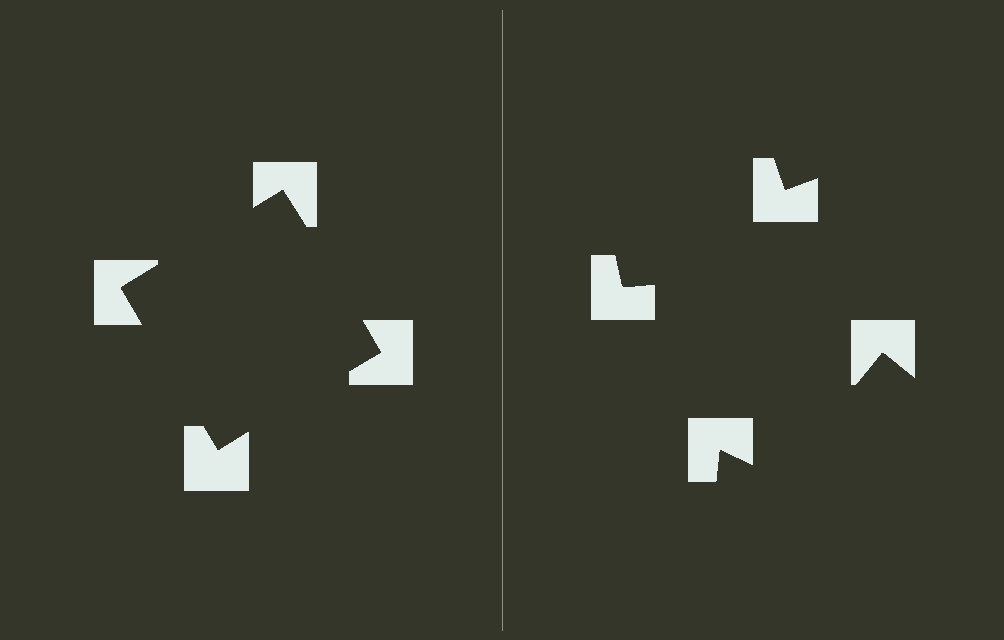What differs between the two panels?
The notched squares are positioned identically on both sides; only the wedge orientations differ. On the left they align to a square; on the right they are misaligned.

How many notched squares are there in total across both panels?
8 — 4 on each side.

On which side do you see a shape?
An illusory square appears on the left side. On the right side the wedge cuts are rotated, so no coherent shape forms.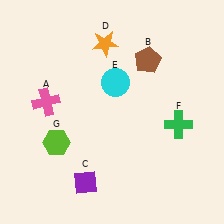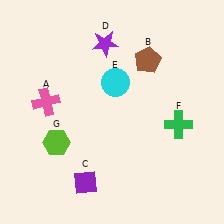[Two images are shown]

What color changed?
The star (D) changed from orange in Image 1 to purple in Image 2.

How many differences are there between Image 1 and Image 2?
There is 1 difference between the two images.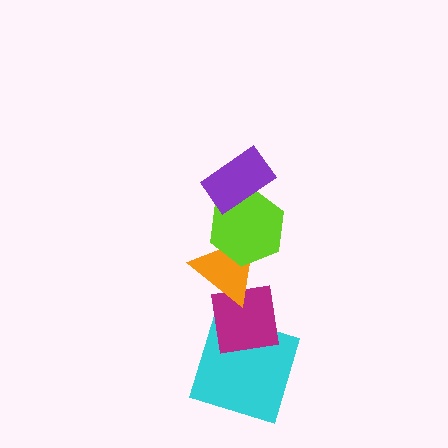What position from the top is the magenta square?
The magenta square is 4th from the top.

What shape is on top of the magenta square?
The orange triangle is on top of the magenta square.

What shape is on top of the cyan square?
The magenta square is on top of the cyan square.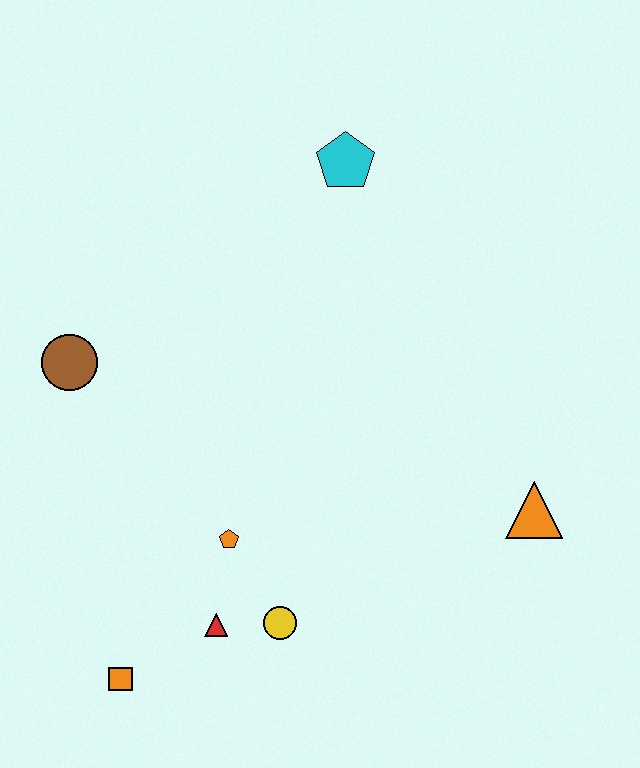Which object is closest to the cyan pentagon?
The brown circle is closest to the cyan pentagon.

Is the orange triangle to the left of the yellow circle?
No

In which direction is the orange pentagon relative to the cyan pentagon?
The orange pentagon is below the cyan pentagon.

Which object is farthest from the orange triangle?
The brown circle is farthest from the orange triangle.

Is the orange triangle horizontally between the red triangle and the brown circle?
No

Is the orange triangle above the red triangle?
Yes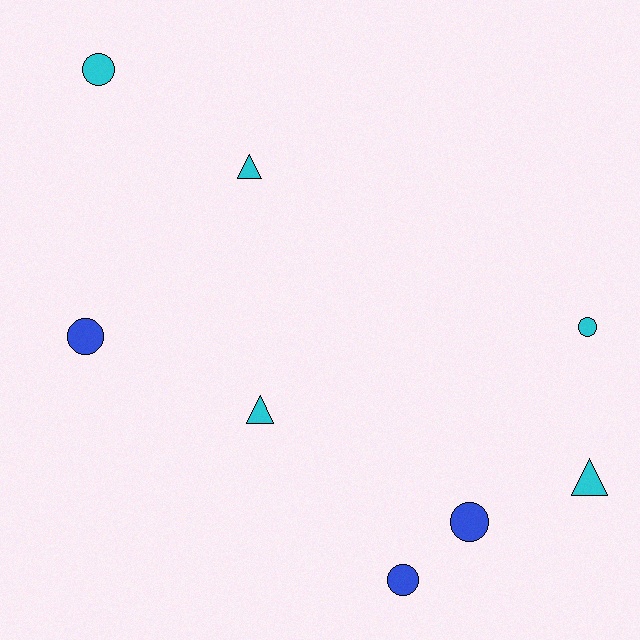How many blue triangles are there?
There are no blue triangles.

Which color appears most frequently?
Cyan, with 5 objects.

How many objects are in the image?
There are 8 objects.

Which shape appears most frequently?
Circle, with 5 objects.